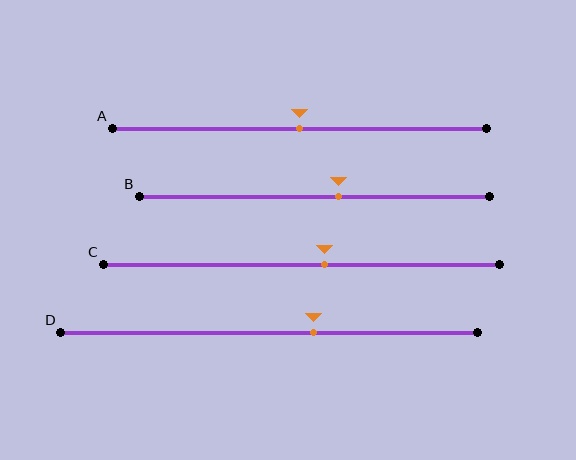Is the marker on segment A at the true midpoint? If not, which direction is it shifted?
Yes, the marker on segment A is at the true midpoint.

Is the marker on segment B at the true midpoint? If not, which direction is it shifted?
No, the marker on segment B is shifted to the right by about 7% of the segment length.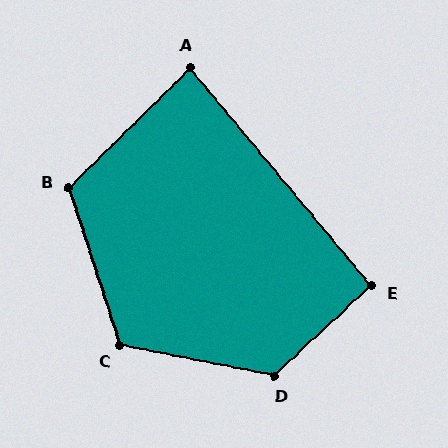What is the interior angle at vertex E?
Approximately 93 degrees (approximately right).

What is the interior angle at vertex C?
Approximately 119 degrees (obtuse).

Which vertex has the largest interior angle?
D, at approximately 126 degrees.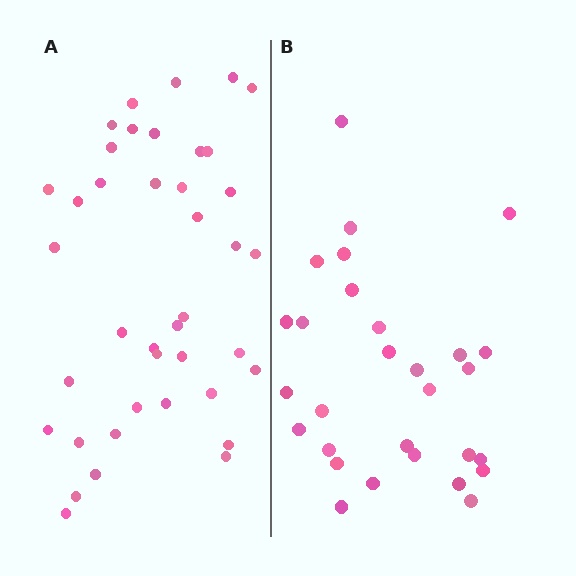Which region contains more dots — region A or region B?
Region A (the left region) has more dots.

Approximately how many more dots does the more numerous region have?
Region A has roughly 12 or so more dots than region B.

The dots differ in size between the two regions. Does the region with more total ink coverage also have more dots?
No. Region B has more total ink coverage because its dots are larger, but region A actually contains more individual dots. Total area can be misleading — the number of items is what matters here.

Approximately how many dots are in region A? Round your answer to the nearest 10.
About 40 dots.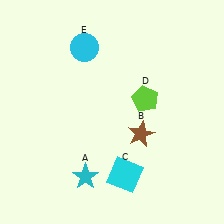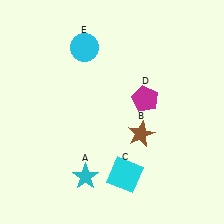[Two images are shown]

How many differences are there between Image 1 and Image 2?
There is 1 difference between the two images.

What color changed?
The pentagon (D) changed from lime in Image 1 to magenta in Image 2.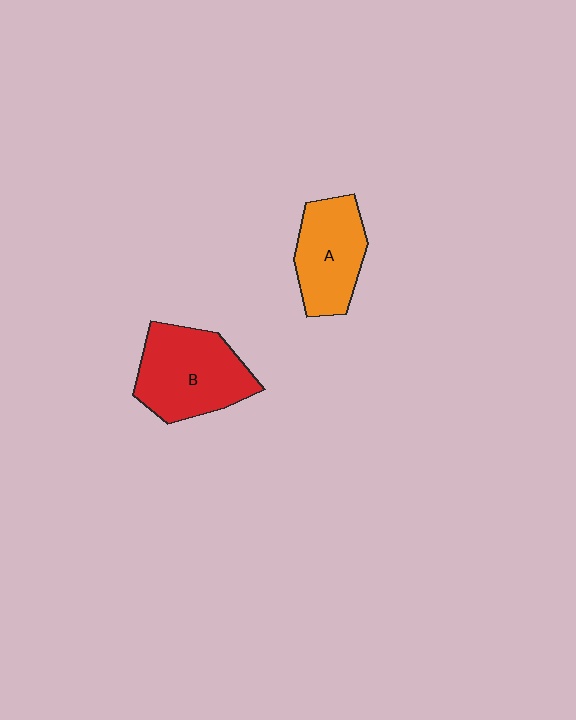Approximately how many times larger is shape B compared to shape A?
Approximately 1.3 times.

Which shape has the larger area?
Shape B (red).